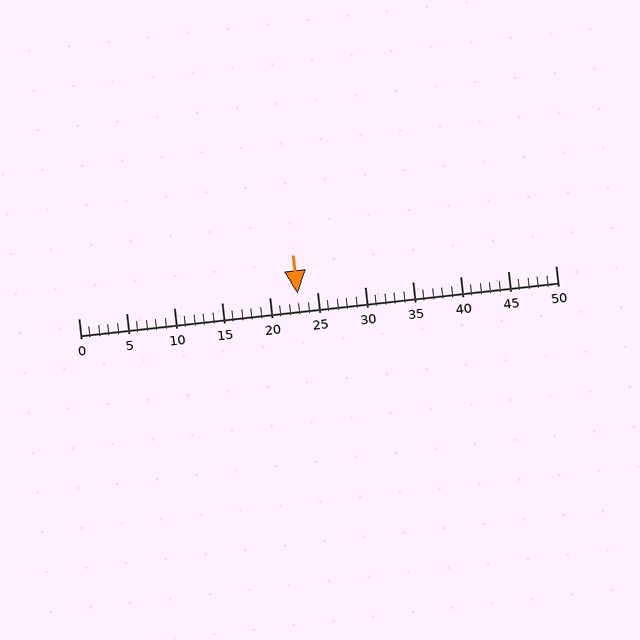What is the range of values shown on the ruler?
The ruler shows values from 0 to 50.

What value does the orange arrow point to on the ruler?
The orange arrow points to approximately 23.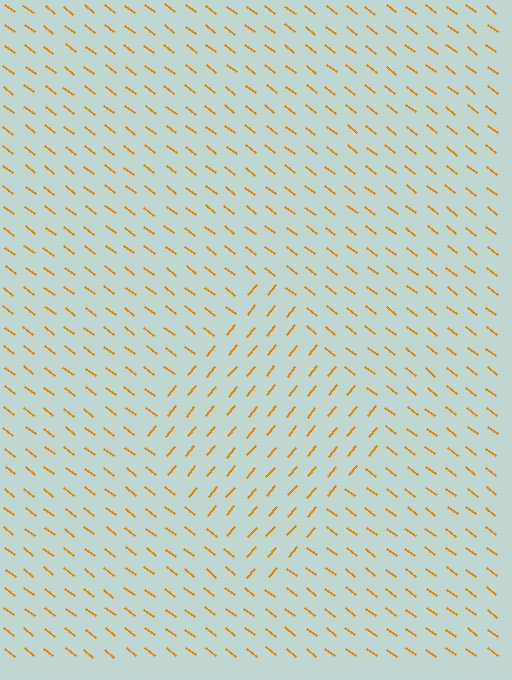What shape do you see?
I see a diamond.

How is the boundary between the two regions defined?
The boundary is defined purely by a change in line orientation (approximately 88 degrees difference). All lines are the same color and thickness.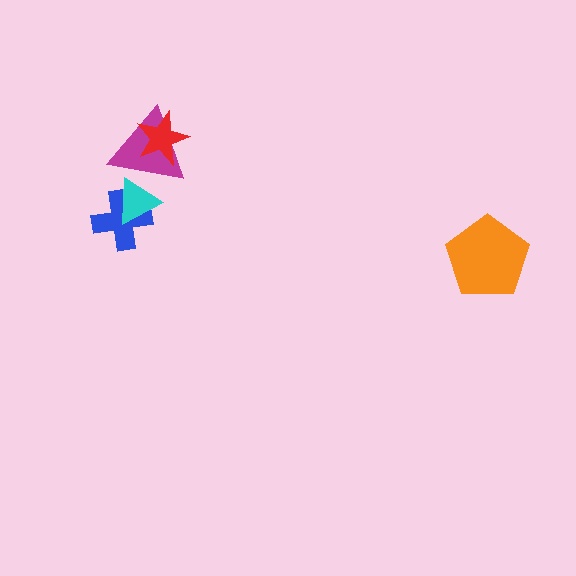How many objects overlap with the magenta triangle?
2 objects overlap with the magenta triangle.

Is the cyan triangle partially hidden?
No, no other shape covers it.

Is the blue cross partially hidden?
Yes, it is partially covered by another shape.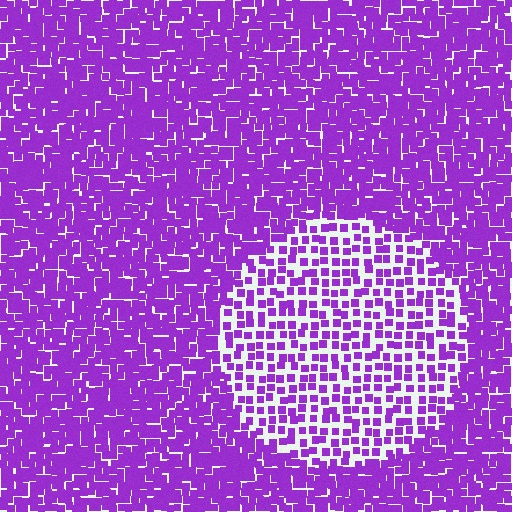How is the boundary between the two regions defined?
The boundary is defined by a change in element density (approximately 2.1x ratio). All elements are the same color, size, and shape.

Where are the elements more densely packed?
The elements are more densely packed outside the circle boundary.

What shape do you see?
I see a circle.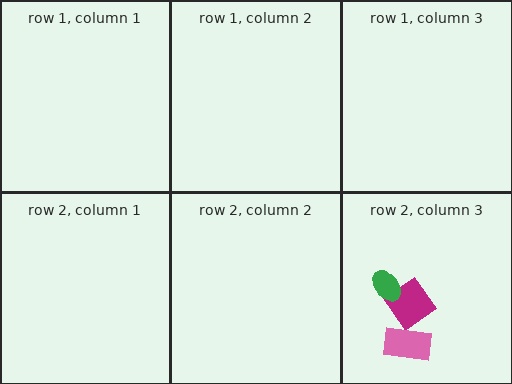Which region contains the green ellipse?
The row 2, column 3 region.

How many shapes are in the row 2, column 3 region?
3.